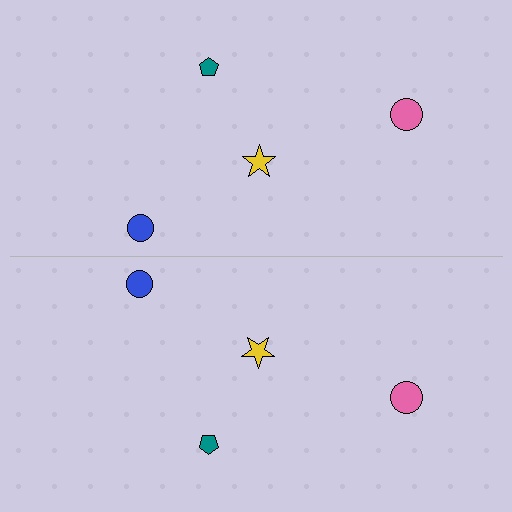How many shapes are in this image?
There are 8 shapes in this image.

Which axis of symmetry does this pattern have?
The pattern has a horizontal axis of symmetry running through the center of the image.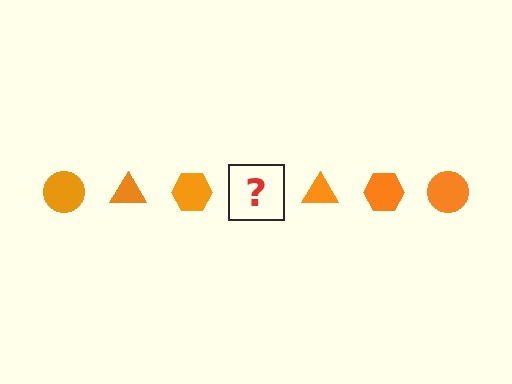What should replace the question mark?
The question mark should be replaced with an orange circle.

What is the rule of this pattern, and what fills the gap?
The rule is that the pattern cycles through circle, triangle, hexagon shapes in orange. The gap should be filled with an orange circle.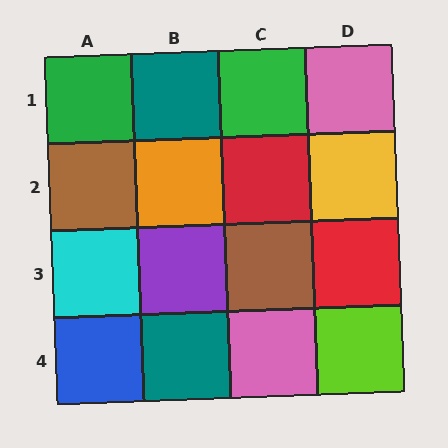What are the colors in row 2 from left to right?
Brown, orange, red, yellow.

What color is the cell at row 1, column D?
Pink.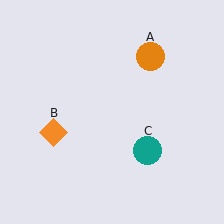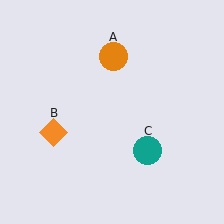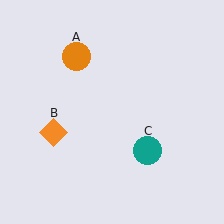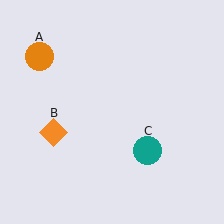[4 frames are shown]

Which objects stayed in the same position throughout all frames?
Orange diamond (object B) and teal circle (object C) remained stationary.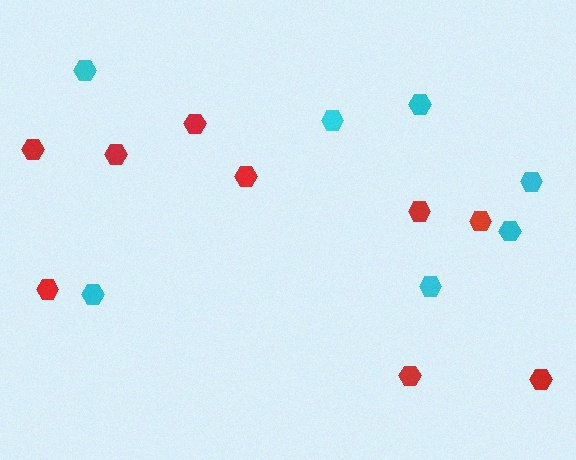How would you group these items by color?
There are 2 groups: one group of cyan hexagons (7) and one group of red hexagons (9).